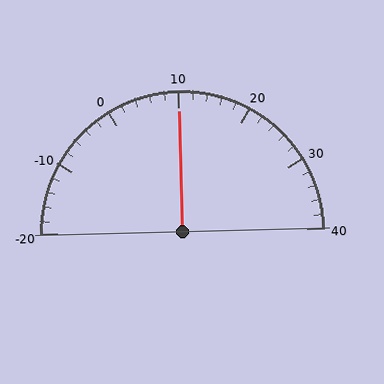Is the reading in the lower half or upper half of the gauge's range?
The reading is in the upper half of the range (-20 to 40).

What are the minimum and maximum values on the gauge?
The gauge ranges from -20 to 40.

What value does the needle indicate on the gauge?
The needle indicates approximately 10.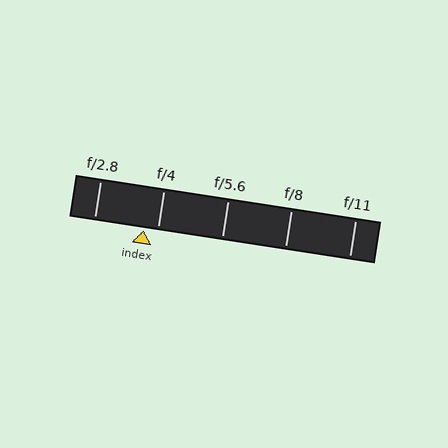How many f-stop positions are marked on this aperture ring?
There are 5 f-stop positions marked.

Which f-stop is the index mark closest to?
The index mark is closest to f/4.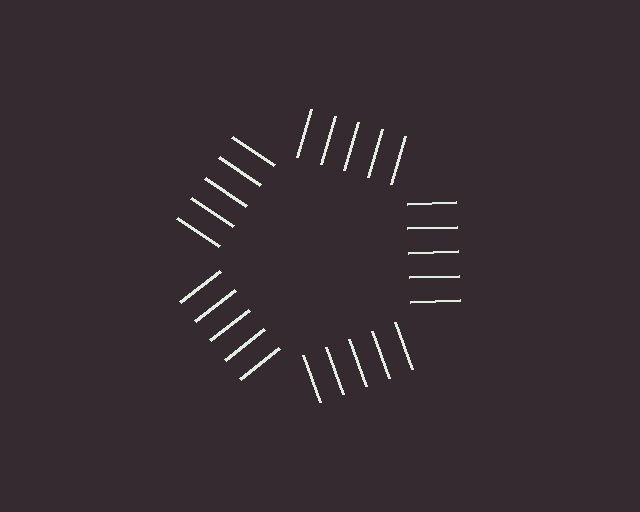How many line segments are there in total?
25 — 5 along each of the 5 edges.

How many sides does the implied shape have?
5 sides — the line-ends trace a pentagon.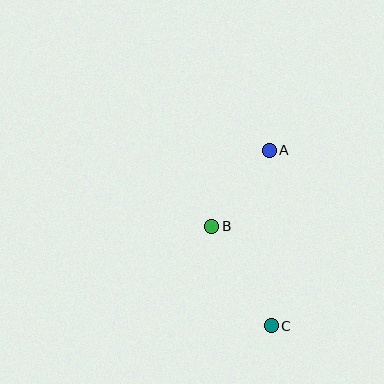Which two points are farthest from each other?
Points A and C are farthest from each other.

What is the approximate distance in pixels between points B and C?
The distance between B and C is approximately 116 pixels.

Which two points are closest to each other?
Points A and B are closest to each other.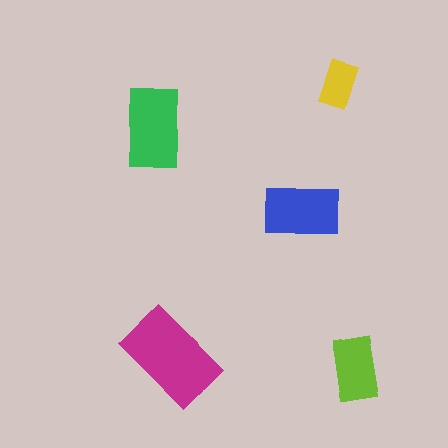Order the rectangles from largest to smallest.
the magenta one, the green one, the blue one, the lime one, the yellow one.